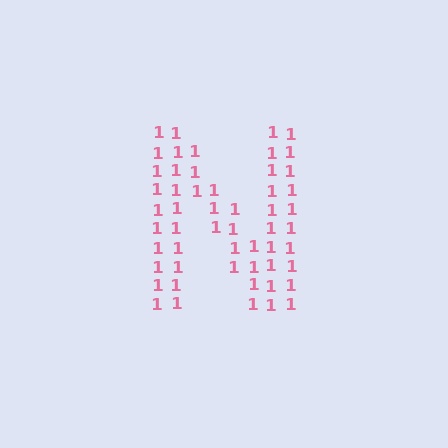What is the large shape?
The large shape is the letter N.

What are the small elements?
The small elements are digit 1's.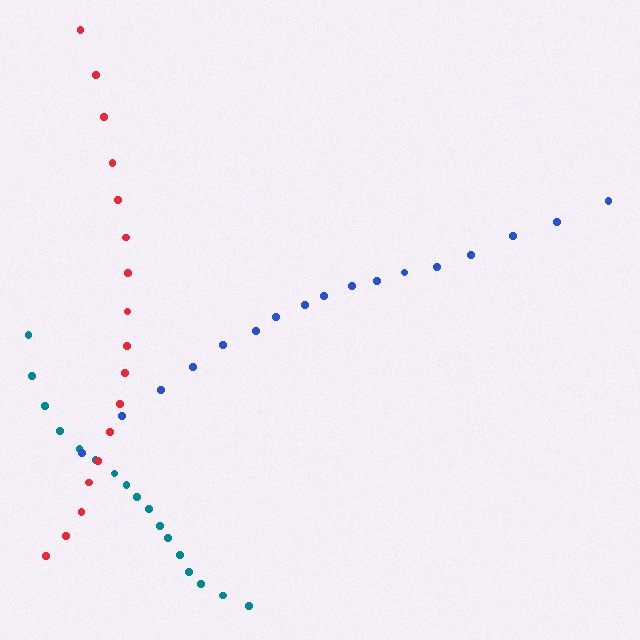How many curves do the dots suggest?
There are 3 distinct paths.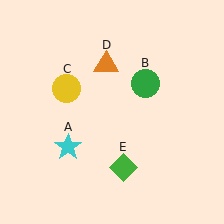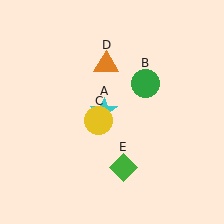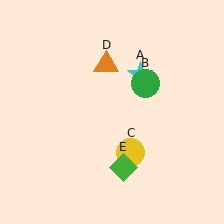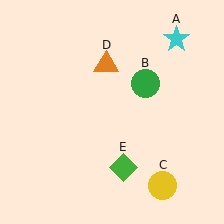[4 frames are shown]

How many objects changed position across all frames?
2 objects changed position: cyan star (object A), yellow circle (object C).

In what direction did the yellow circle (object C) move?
The yellow circle (object C) moved down and to the right.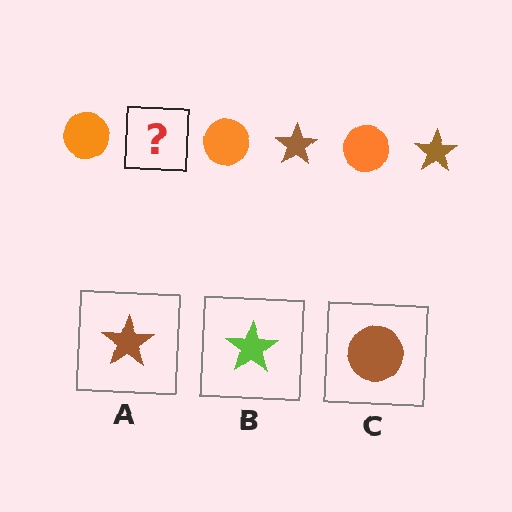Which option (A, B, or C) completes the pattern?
A.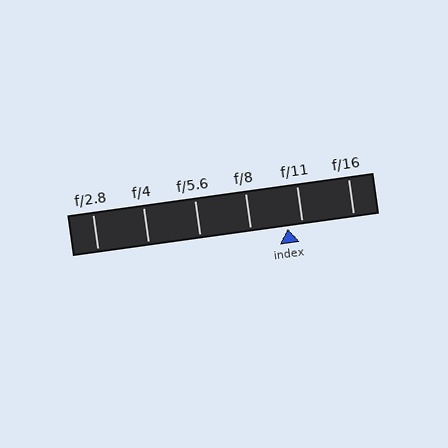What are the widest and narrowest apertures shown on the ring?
The widest aperture shown is f/2.8 and the narrowest is f/16.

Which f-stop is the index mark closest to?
The index mark is closest to f/11.